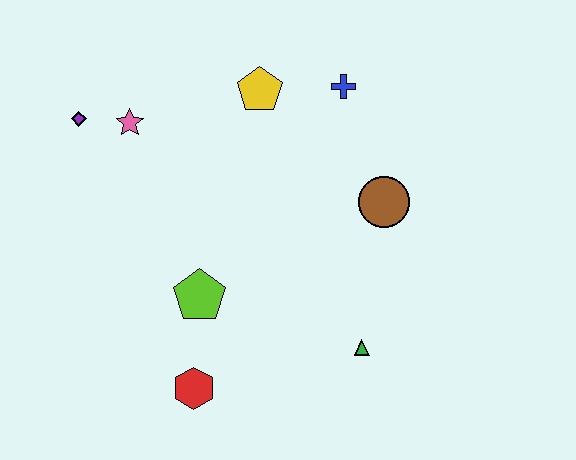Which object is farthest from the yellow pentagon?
The red hexagon is farthest from the yellow pentagon.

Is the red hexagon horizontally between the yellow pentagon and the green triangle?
No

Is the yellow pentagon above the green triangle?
Yes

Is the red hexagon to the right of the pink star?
Yes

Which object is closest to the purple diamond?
The pink star is closest to the purple diamond.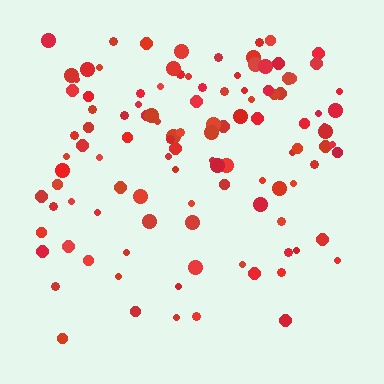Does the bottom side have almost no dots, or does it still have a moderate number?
Still a moderate number, just noticeably fewer than the top.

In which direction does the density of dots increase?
From bottom to top, with the top side densest.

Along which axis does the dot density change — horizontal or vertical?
Vertical.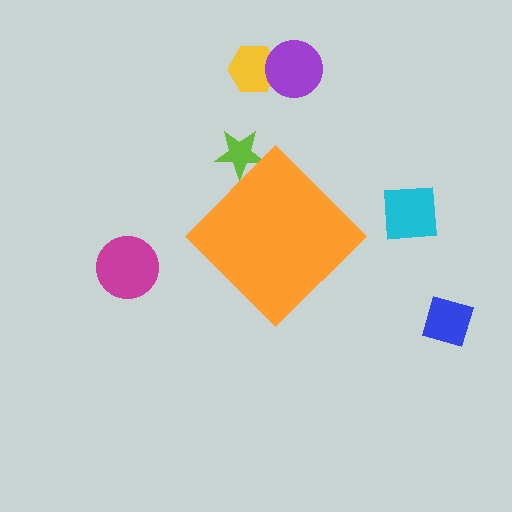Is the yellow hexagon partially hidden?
No, the yellow hexagon is fully visible.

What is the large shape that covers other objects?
An orange diamond.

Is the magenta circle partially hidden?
No, the magenta circle is fully visible.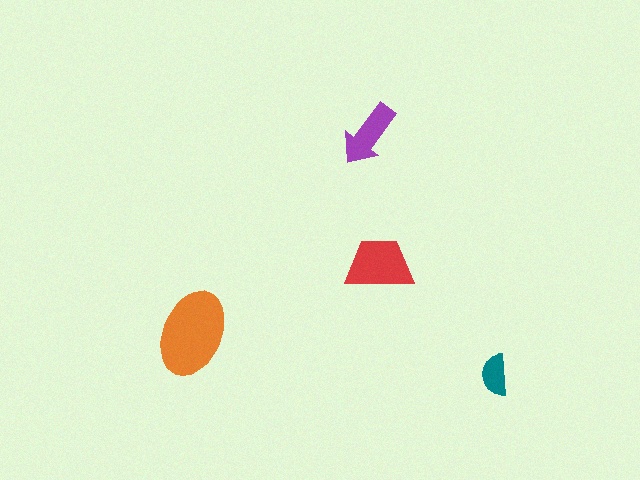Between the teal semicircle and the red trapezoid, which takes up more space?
The red trapezoid.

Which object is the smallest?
The teal semicircle.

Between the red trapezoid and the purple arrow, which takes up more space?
The red trapezoid.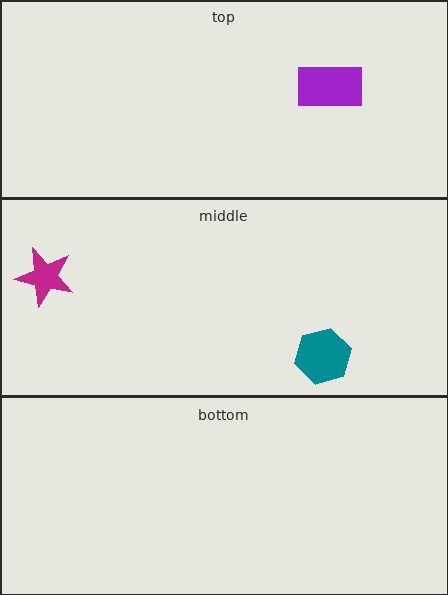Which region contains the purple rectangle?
The top region.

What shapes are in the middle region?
The magenta star, the teal hexagon.